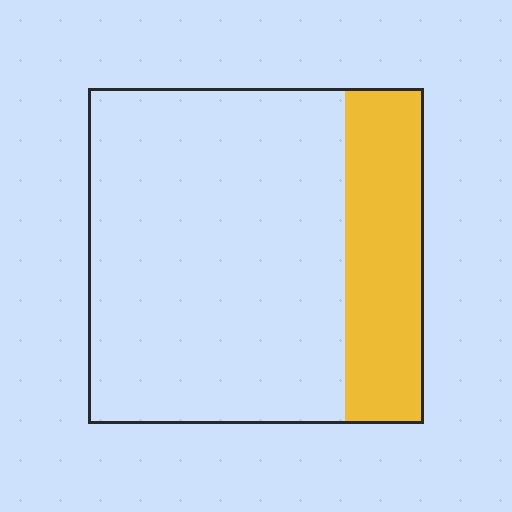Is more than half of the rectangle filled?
No.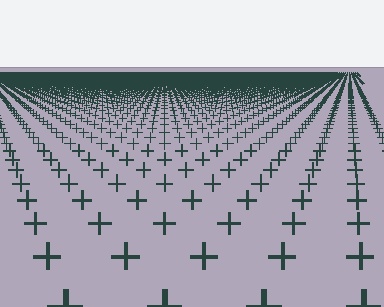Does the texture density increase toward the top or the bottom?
Density increases toward the top.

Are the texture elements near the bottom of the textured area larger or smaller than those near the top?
Larger. Near the bottom, elements are closer to the viewer and appear at a bigger on-screen size.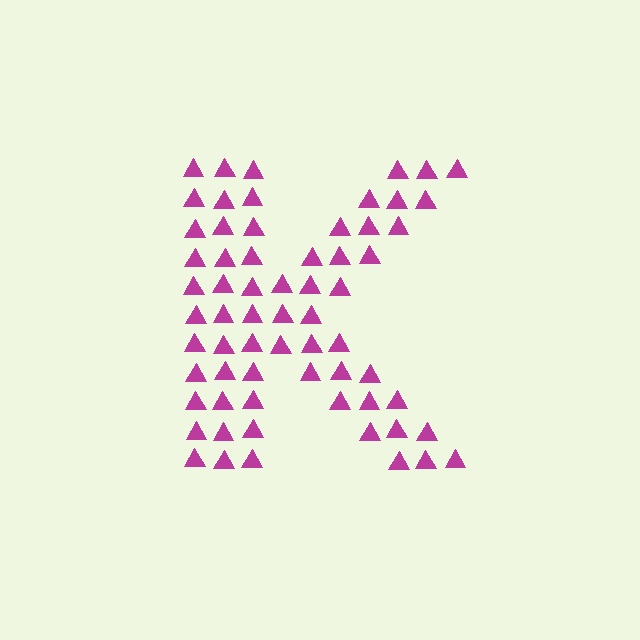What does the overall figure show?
The overall figure shows the letter K.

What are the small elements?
The small elements are triangles.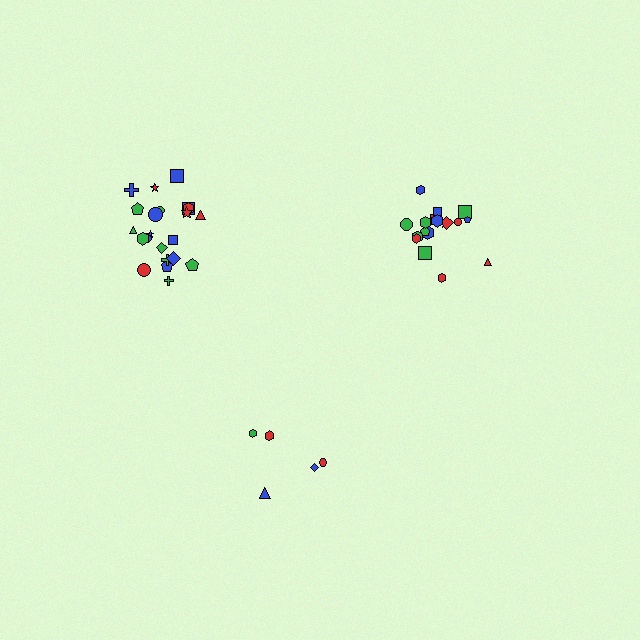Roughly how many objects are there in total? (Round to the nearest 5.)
Roughly 45 objects in total.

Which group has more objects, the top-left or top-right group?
The top-left group.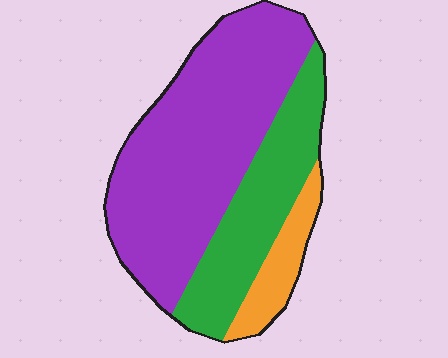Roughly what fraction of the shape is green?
Green covers around 30% of the shape.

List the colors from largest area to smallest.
From largest to smallest: purple, green, orange.